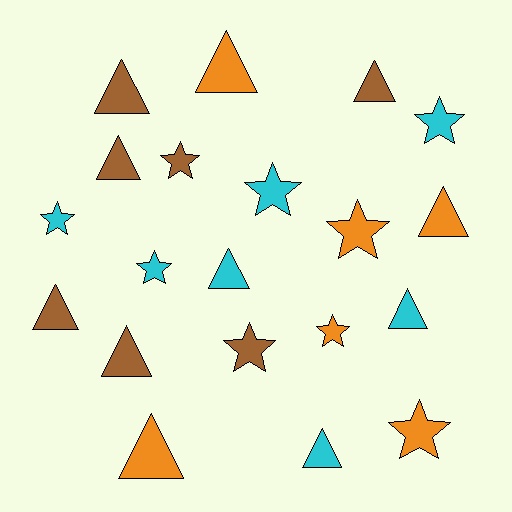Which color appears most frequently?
Cyan, with 7 objects.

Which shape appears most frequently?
Triangle, with 11 objects.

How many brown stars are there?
There are 2 brown stars.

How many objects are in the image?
There are 20 objects.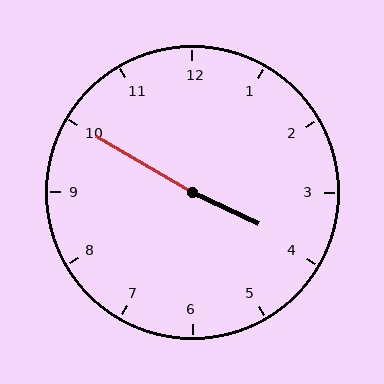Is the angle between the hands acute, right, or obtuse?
It is obtuse.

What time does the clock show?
3:50.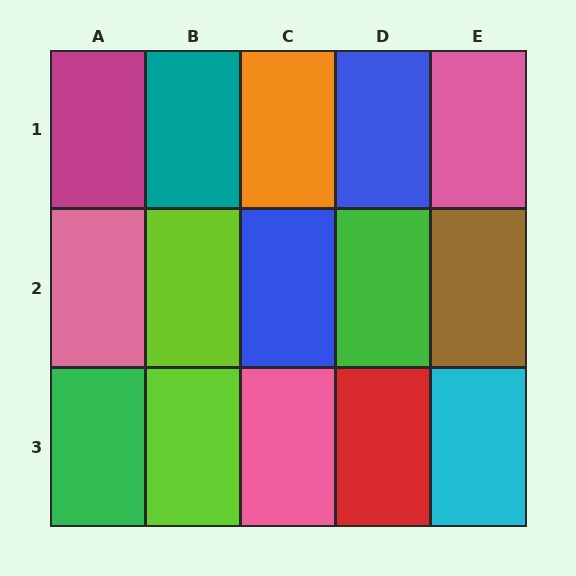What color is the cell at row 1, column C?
Orange.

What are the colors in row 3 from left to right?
Green, lime, pink, red, cyan.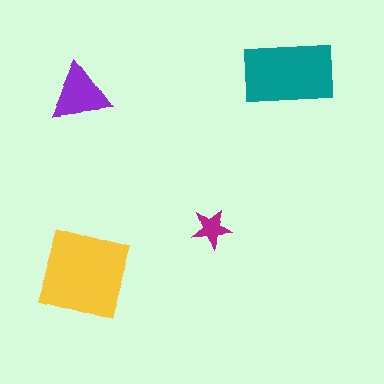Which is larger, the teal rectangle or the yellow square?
The yellow square.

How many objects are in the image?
There are 4 objects in the image.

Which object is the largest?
The yellow square.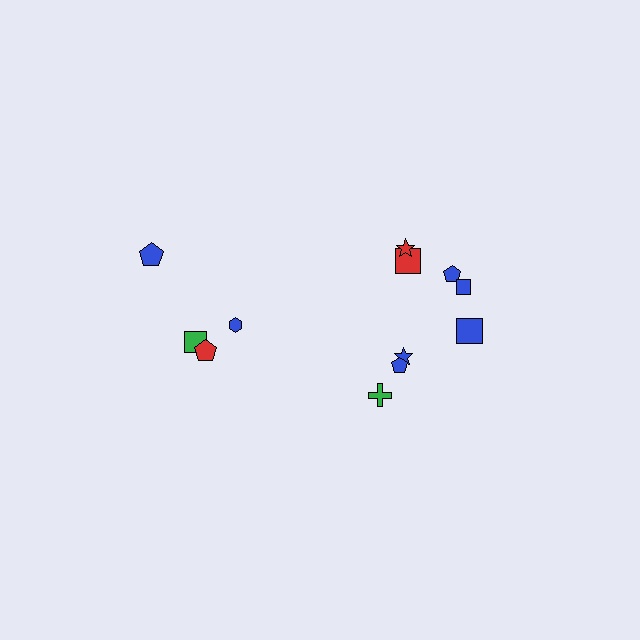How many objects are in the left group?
There are 4 objects.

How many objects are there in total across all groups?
There are 12 objects.